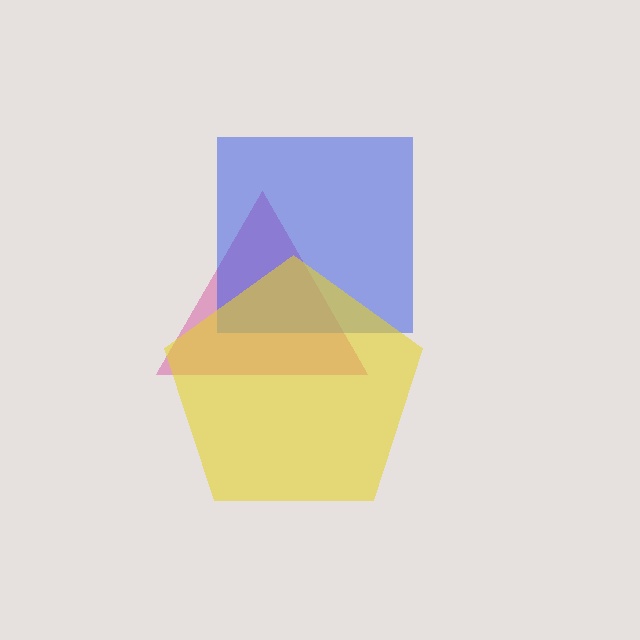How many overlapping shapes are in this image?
There are 3 overlapping shapes in the image.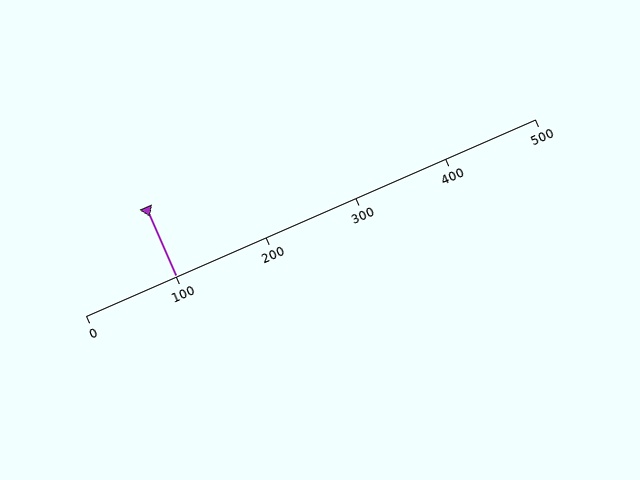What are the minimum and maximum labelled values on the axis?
The axis runs from 0 to 500.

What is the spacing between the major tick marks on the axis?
The major ticks are spaced 100 apart.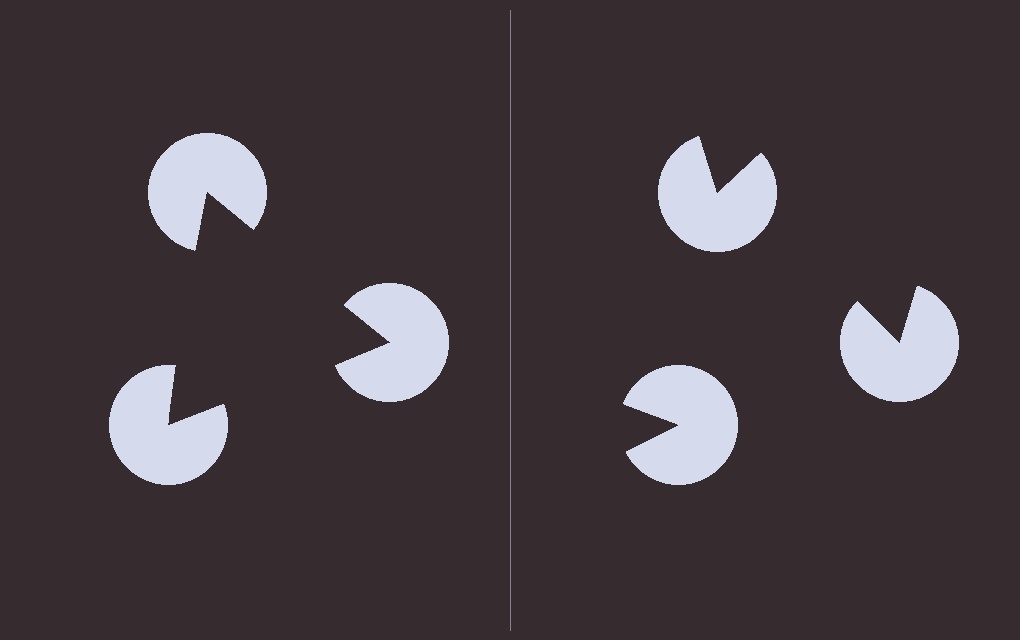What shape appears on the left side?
An illusory triangle.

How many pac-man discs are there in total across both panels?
6 — 3 on each side.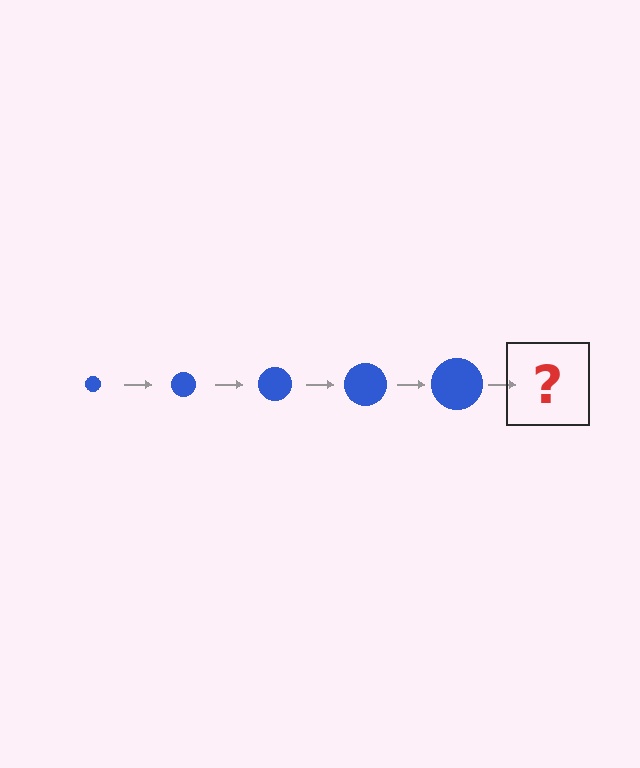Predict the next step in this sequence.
The next step is a blue circle, larger than the previous one.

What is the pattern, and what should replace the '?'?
The pattern is that the circle gets progressively larger each step. The '?' should be a blue circle, larger than the previous one.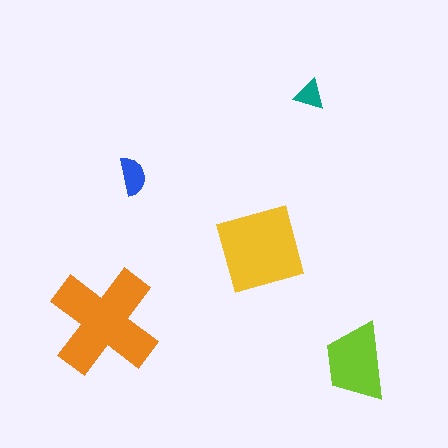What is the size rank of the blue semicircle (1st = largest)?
4th.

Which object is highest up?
The teal triangle is topmost.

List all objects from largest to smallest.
The orange cross, the yellow square, the lime trapezoid, the blue semicircle, the teal triangle.